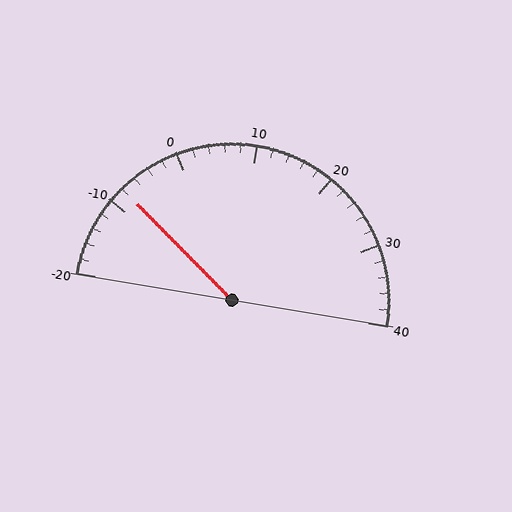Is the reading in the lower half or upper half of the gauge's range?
The reading is in the lower half of the range (-20 to 40).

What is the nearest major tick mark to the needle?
The nearest major tick mark is -10.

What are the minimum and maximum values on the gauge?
The gauge ranges from -20 to 40.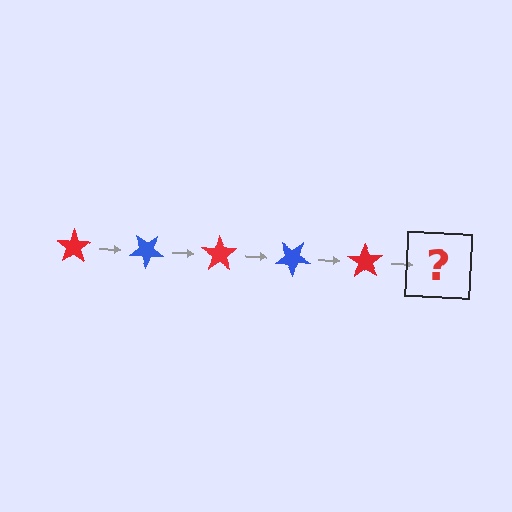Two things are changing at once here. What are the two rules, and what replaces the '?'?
The two rules are that it rotates 35 degrees each step and the color cycles through red and blue. The '?' should be a blue star, rotated 175 degrees from the start.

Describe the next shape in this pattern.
It should be a blue star, rotated 175 degrees from the start.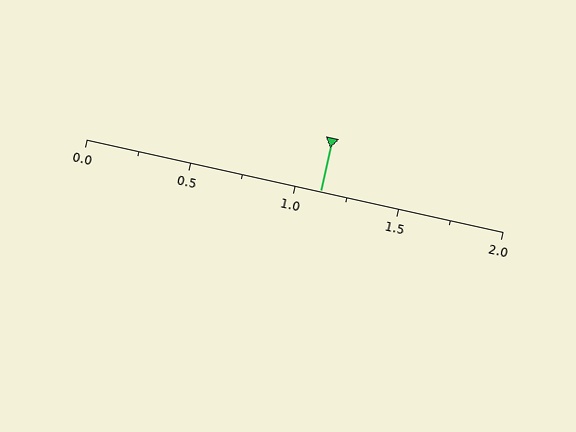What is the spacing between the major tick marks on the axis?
The major ticks are spaced 0.5 apart.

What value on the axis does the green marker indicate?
The marker indicates approximately 1.12.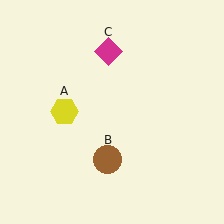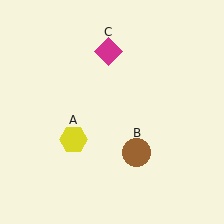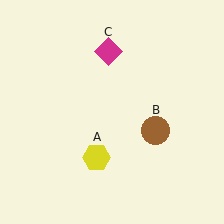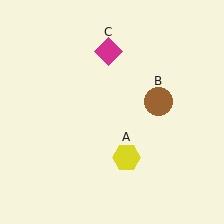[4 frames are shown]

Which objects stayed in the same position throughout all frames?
Magenta diamond (object C) remained stationary.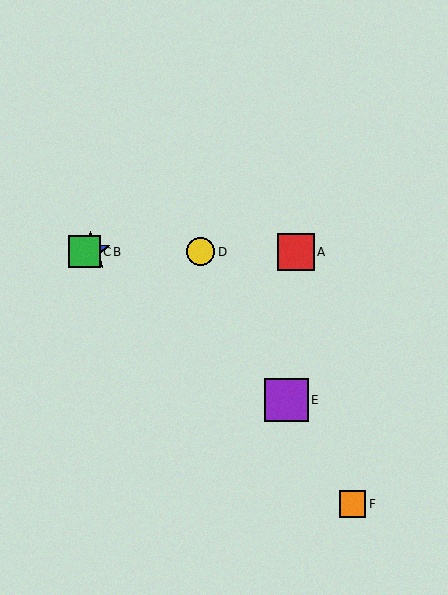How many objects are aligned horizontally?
4 objects (A, B, C, D) are aligned horizontally.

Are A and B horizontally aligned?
Yes, both are at y≈252.